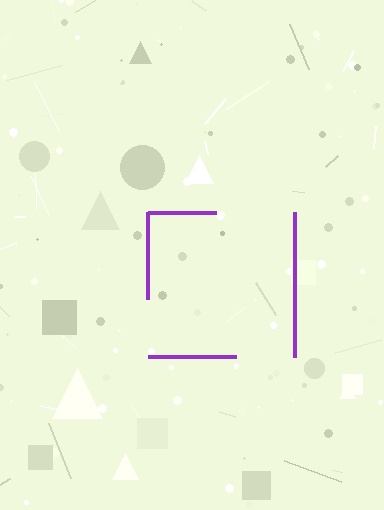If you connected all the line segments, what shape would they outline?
They would outline a square.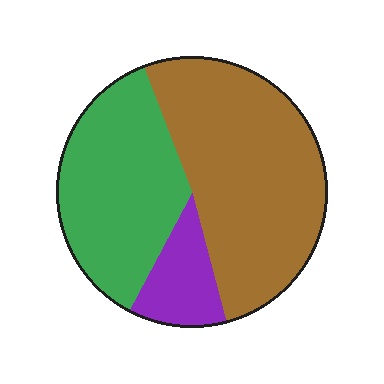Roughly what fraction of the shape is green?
Green takes up between a quarter and a half of the shape.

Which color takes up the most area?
Brown, at roughly 50%.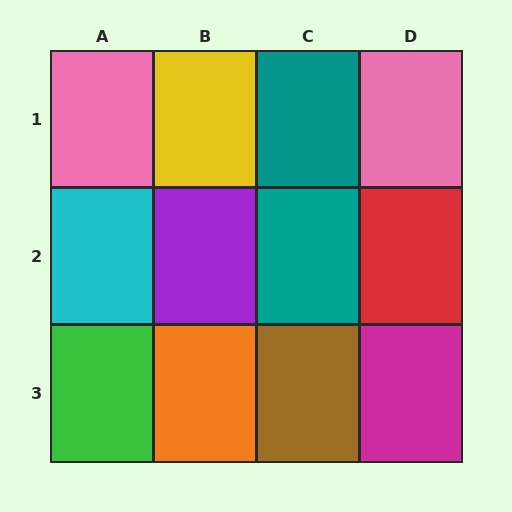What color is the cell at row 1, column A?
Pink.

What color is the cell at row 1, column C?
Teal.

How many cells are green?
1 cell is green.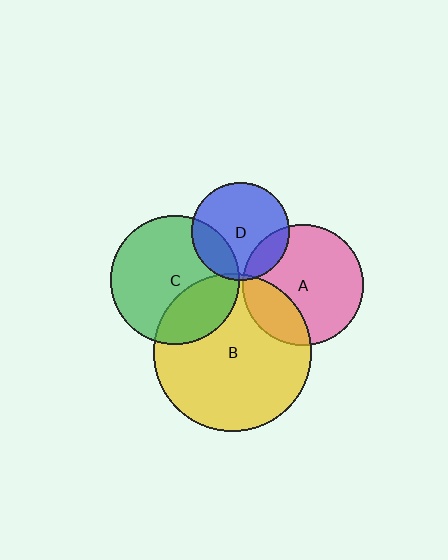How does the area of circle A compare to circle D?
Approximately 1.5 times.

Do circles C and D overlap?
Yes.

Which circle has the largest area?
Circle B (yellow).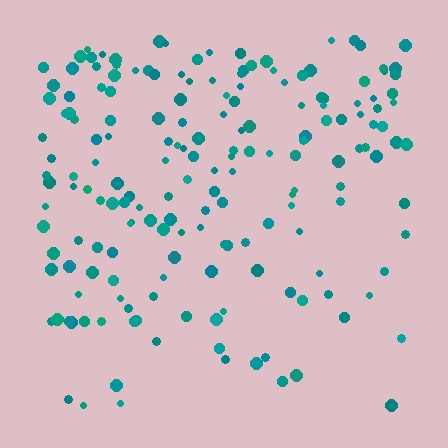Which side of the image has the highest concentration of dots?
The top.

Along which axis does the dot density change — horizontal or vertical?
Vertical.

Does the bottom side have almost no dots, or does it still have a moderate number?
Still a moderate number, just noticeably fewer than the top.